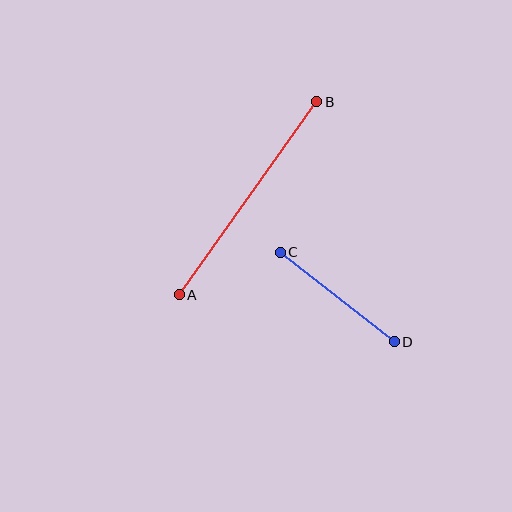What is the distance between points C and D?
The distance is approximately 145 pixels.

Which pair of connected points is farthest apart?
Points A and B are farthest apart.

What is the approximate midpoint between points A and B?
The midpoint is at approximately (248, 198) pixels.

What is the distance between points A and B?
The distance is approximately 237 pixels.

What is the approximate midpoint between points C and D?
The midpoint is at approximately (337, 297) pixels.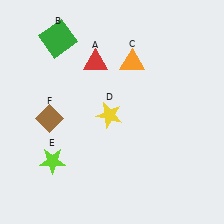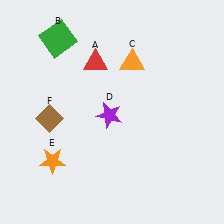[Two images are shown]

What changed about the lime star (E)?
In Image 1, E is lime. In Image 2, it changed to orange.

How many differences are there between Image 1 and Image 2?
There are 2 differences between the two images.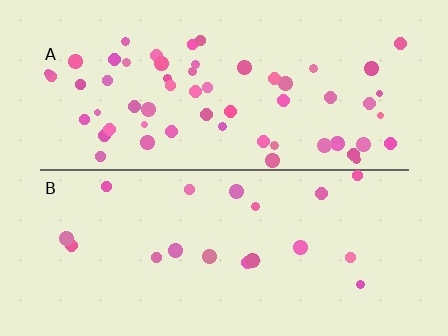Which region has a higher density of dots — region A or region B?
A (the top).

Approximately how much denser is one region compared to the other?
Approximately 3.2× — region A over region B.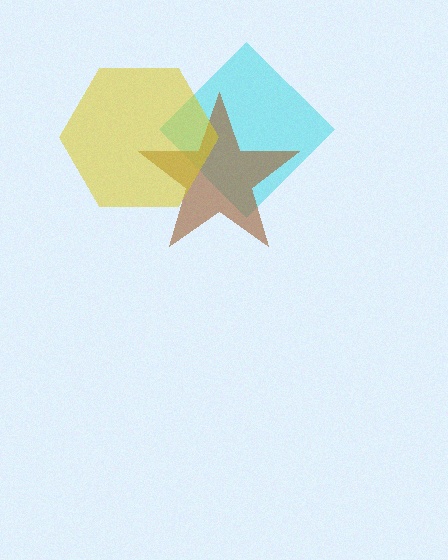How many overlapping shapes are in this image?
There are 3 overlapping shapes in the image.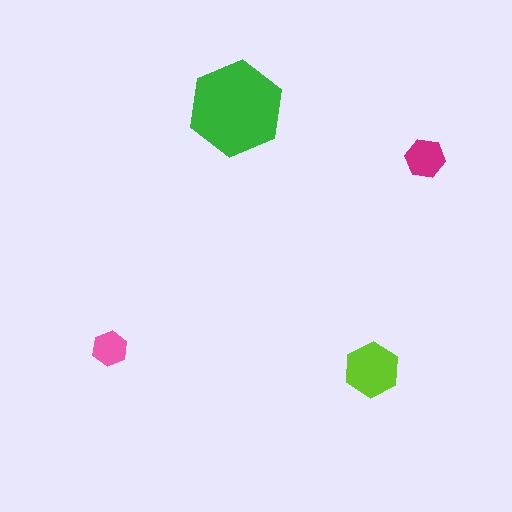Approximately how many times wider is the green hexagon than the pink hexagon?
About 2.5 times wider.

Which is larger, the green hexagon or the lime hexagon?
The green one.